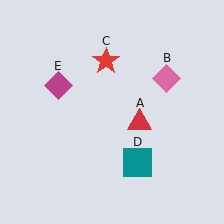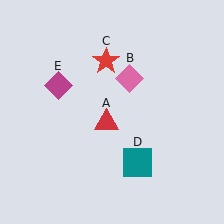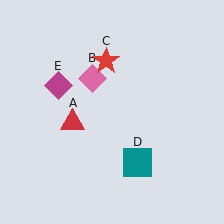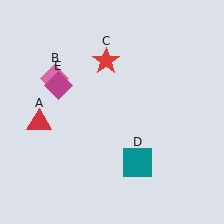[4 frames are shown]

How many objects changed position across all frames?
2 objects changed position: red triangle (object A), pink diamond (object B).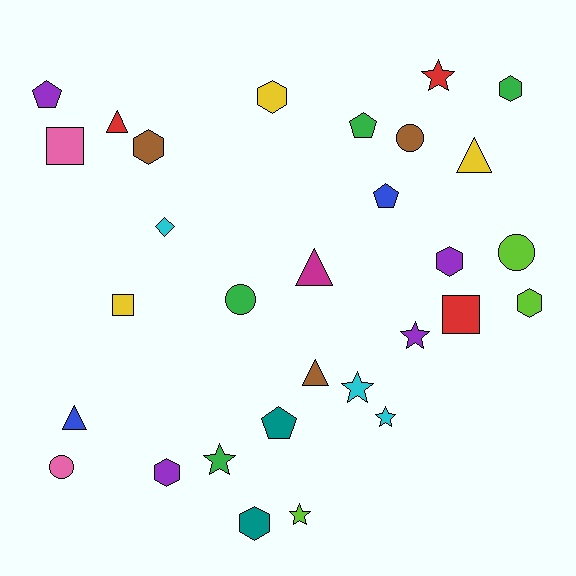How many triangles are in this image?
There are 5 triangles.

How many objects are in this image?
There are 30 objects.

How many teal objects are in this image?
There are 2 teal objects.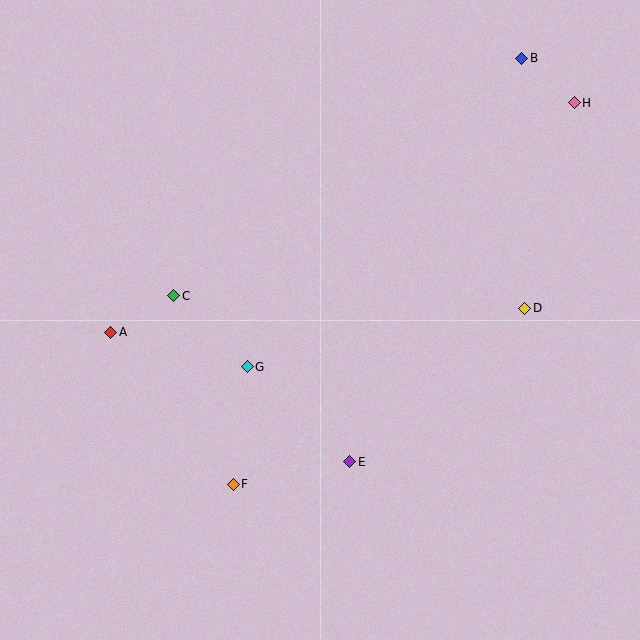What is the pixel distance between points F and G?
The distance between F and G is 118 pixels.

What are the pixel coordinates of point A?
Point A is at (111, 332).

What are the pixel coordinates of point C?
Point C is at (174, 296).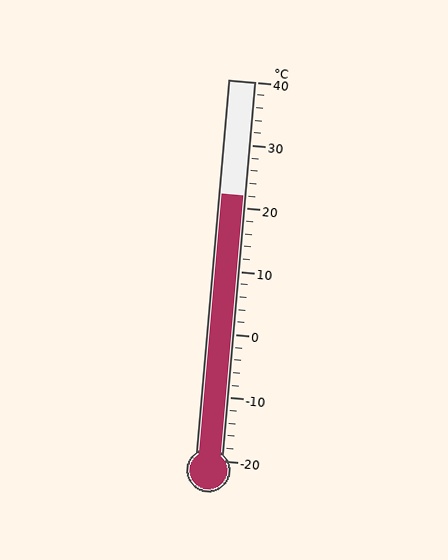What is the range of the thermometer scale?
The thermometer scale ranges from -20°C to 40°C.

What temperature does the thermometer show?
The thermometer shows approximately 22°C.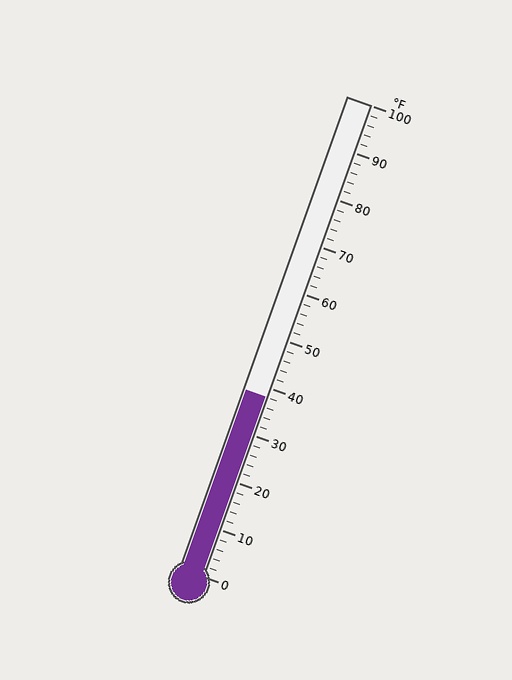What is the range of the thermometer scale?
The thermometer scale ranges from 0°F to 100°F.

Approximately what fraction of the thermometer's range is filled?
The thermometer is filled to approximately 40% of its range.